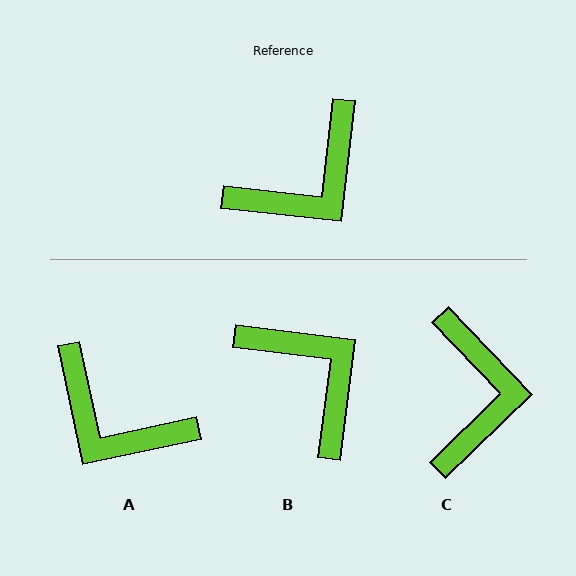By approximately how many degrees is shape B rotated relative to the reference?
Approximately 89 degrees counter-clockwise.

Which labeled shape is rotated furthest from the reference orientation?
B, about 89 degrees away.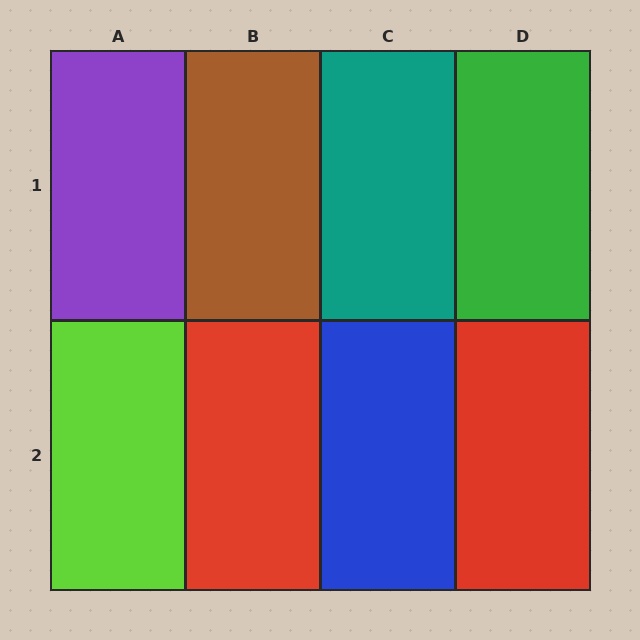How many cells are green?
1 cell is green.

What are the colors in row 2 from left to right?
Lime, red, blue, red.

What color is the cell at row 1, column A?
Purple.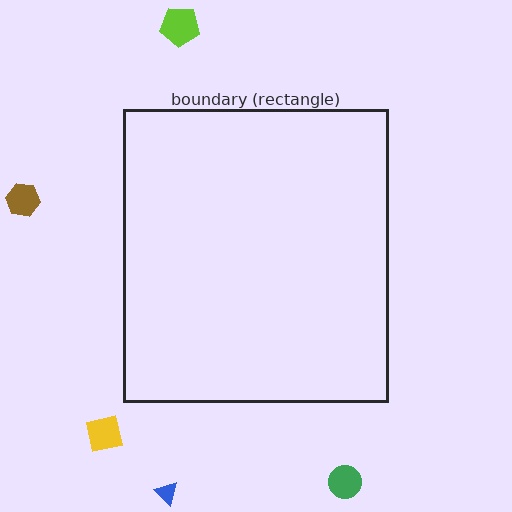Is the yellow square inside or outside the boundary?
Outside.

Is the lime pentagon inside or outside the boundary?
Outside.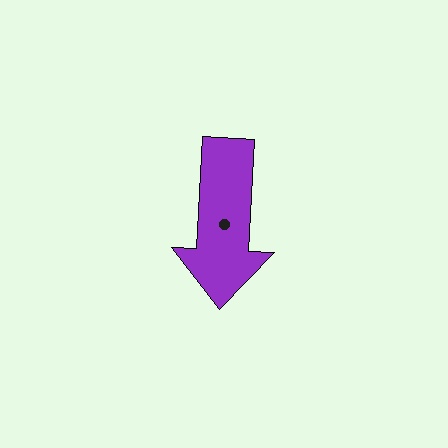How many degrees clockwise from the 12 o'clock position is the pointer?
Approximately 183 degrees.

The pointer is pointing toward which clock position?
Roughly 6 o'clock.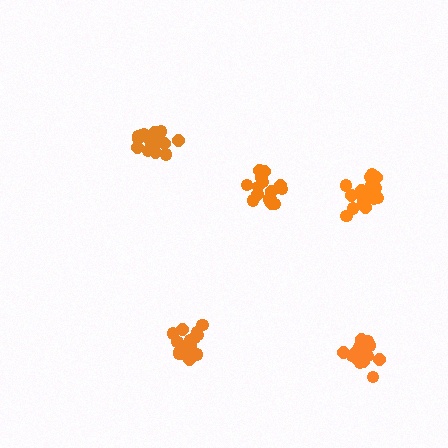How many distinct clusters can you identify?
There are 5 distinct clusters.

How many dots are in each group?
Group 1: 20 dots, Group 2: 18 dots, Group 3: 19 dots, Group 4: 15 dots, Group 5: 21 dots (93 total).